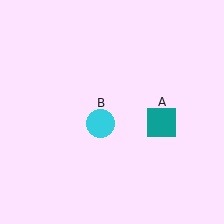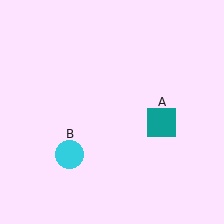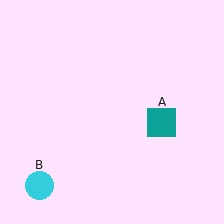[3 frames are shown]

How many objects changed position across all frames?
1 object changed position: cyan circle (object B).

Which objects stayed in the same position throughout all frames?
Teal square (object A) remained stationary.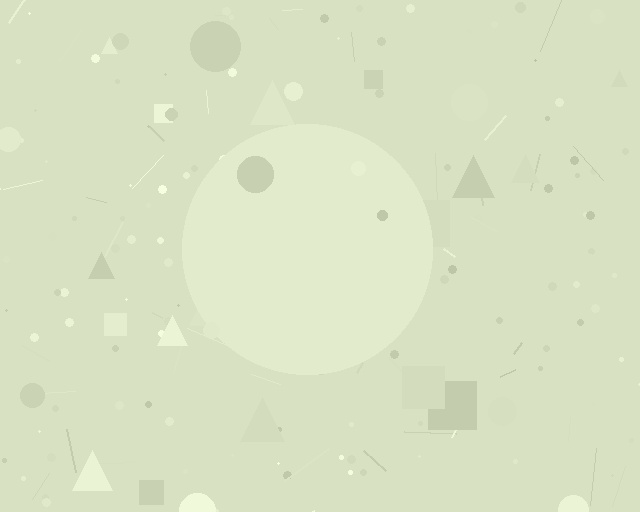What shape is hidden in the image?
A circle is hidden in the image.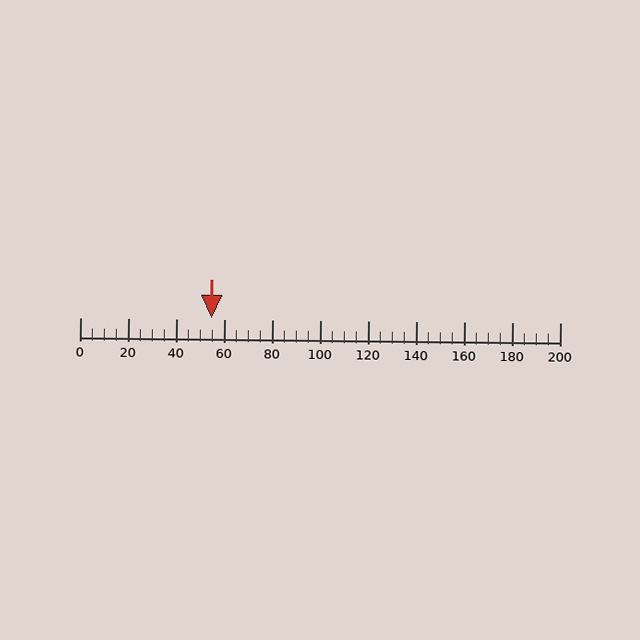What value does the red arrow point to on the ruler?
The red arrow points to approximately 55.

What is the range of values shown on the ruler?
The ruler shows values from 0 to 200.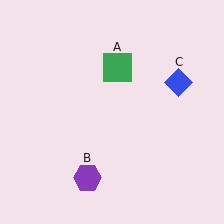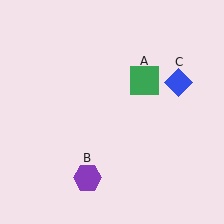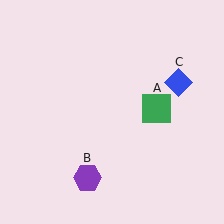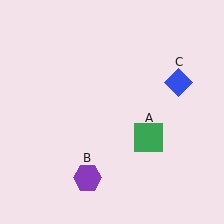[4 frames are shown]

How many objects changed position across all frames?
1 object changed position: green square (object A).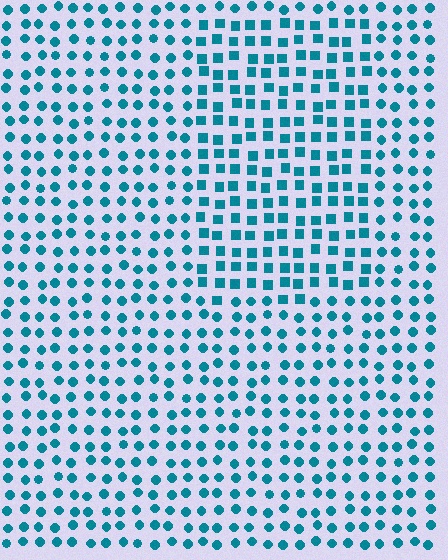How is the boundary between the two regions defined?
The boundary is defined by a change in element shape: squares inside vs. circles outside. All elements share the same color and spacing.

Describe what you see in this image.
The image is filled with small teal elements arranged in a uniform grid. A rectangle-shaped region contains squares, while the surrounding area contains circles. The boundary is defined purely by the change in element shape.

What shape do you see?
I see a rectangle.